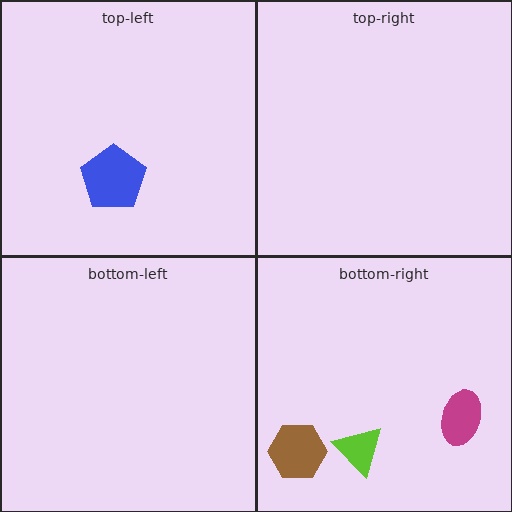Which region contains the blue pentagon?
The top-left region.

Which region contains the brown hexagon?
The bottom-right region.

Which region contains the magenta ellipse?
The bottom-right region.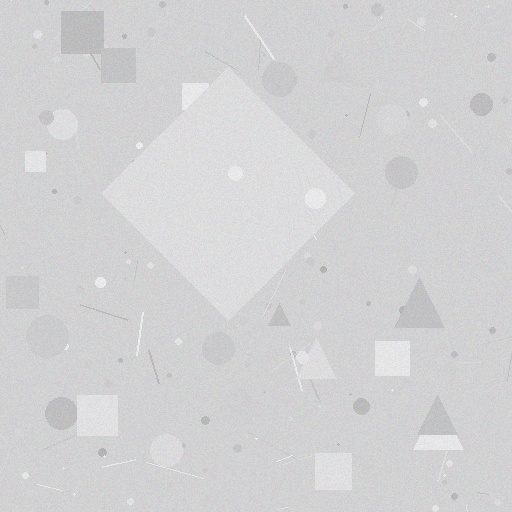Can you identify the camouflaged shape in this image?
The camouflaged shape is a diamond.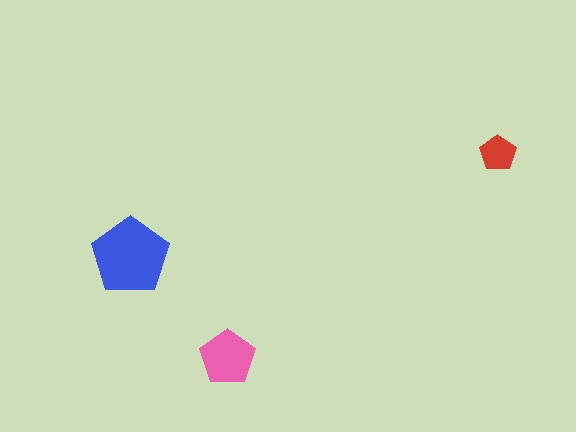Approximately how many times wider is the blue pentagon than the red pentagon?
About 2 times wider.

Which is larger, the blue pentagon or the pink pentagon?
The blue one.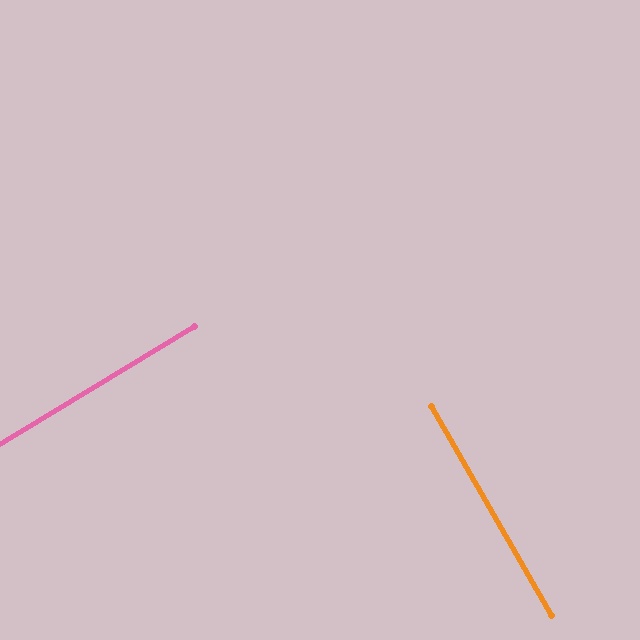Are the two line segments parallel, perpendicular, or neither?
Perpendicular — they meet at approximately 89°.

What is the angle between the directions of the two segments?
Approximately 89 degrees.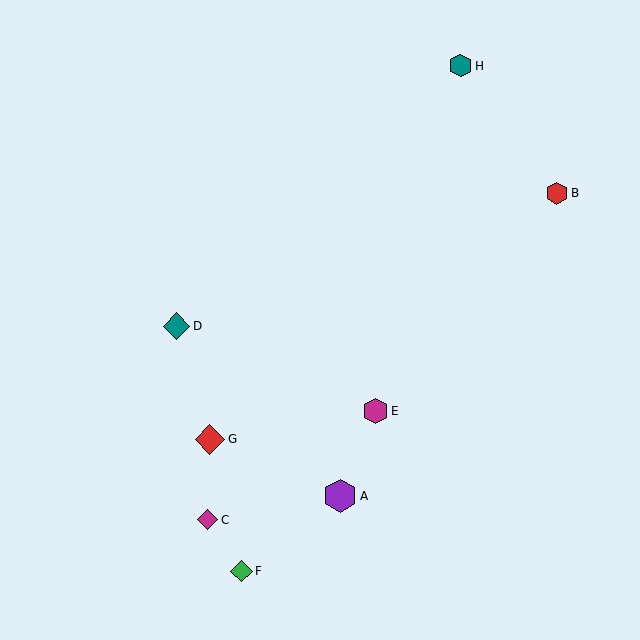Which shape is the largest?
The purple hexagon (labeled A) is the largest.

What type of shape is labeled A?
Shape A is a purple hexagon.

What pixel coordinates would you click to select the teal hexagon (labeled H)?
Click at (460, 66) to select the teal hexagon H.